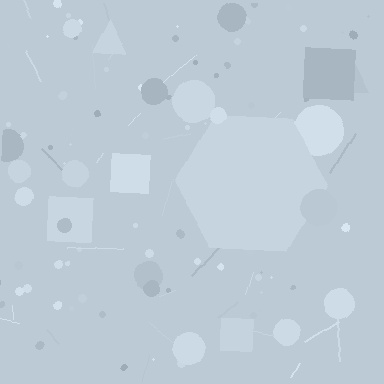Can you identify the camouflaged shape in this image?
The camouflaged shape is a hexagon.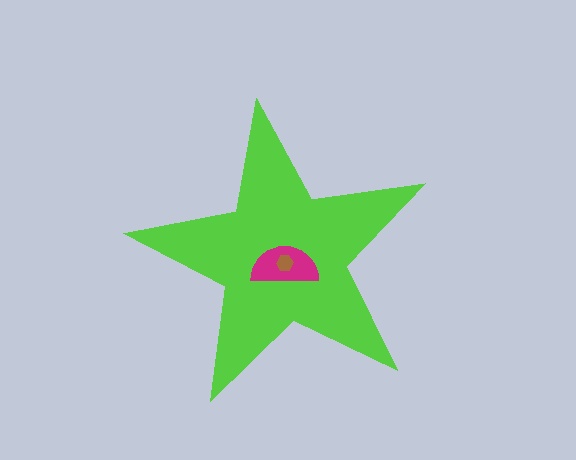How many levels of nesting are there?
3.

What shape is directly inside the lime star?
The magenta semicircle.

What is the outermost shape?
The lime star.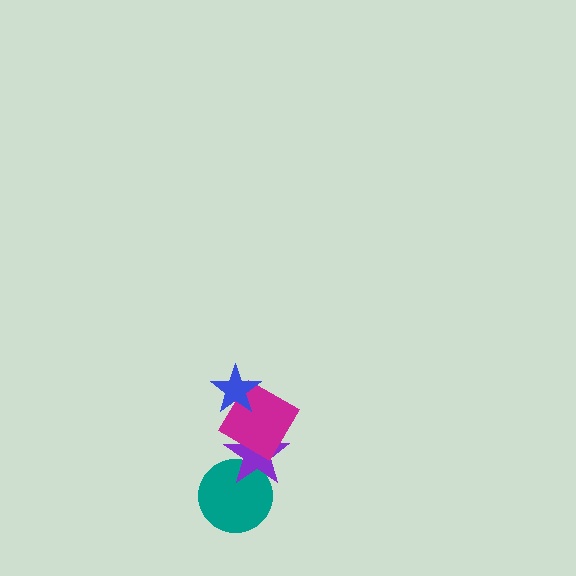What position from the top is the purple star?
The purple star is 3rd from the top.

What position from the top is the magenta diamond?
The magenta diamond is 2nd from the top.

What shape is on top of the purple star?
The magenta diamond is on top of the purple star.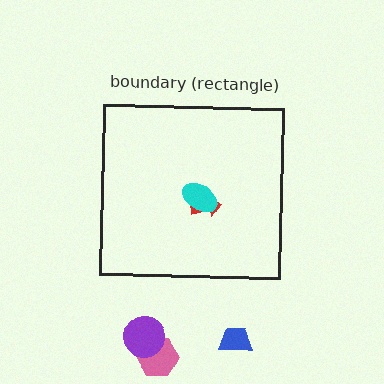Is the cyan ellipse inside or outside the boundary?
Inside.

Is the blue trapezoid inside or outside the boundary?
Outside.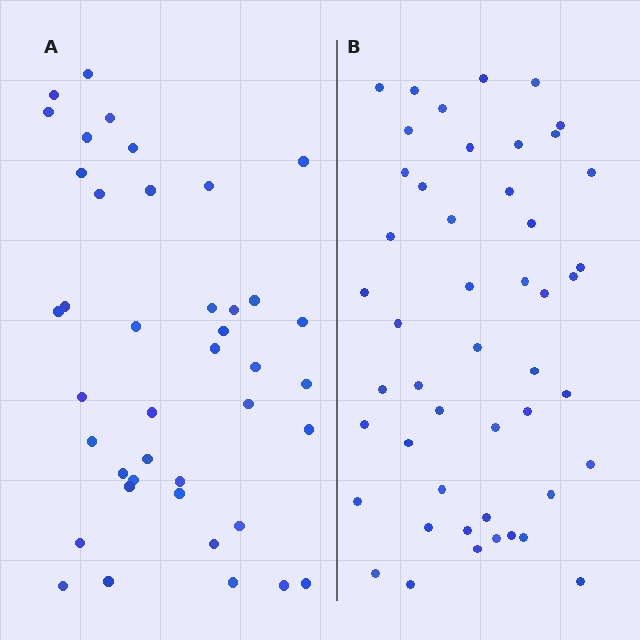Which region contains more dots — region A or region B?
Region B (the right region) has more dots.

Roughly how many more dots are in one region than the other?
Region B has roughly 8 or so more dots than region A.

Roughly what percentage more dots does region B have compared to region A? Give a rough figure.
About 15% more.